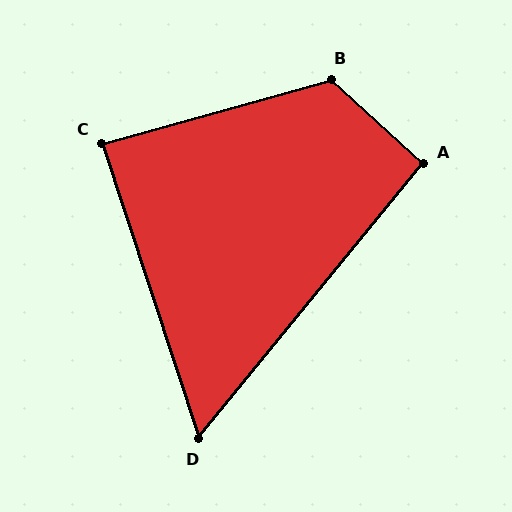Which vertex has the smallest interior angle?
D, at approximately 58 degrees.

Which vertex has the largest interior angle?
B, at approximately 122 degrees.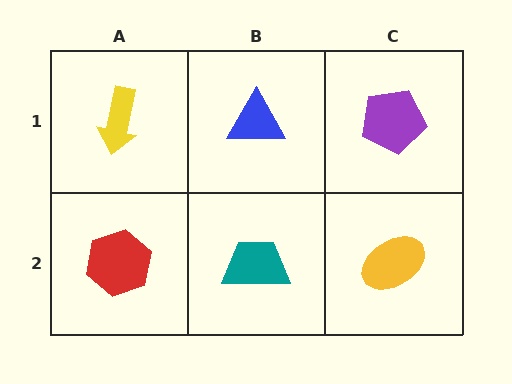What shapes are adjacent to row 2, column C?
A purple pentagon (row 1, column C), a teal trapezoid (row 2, column B).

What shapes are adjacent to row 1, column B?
A teal trapezoid (row 2, column B), a yellow arrow (row 1, column A), a purple pentagon (row 1, column C).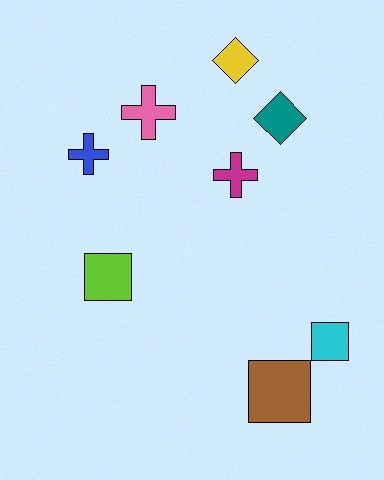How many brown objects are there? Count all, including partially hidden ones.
There is 1 brown object.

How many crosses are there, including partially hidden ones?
There are 3 crosses.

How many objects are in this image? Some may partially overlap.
There are 8 objects.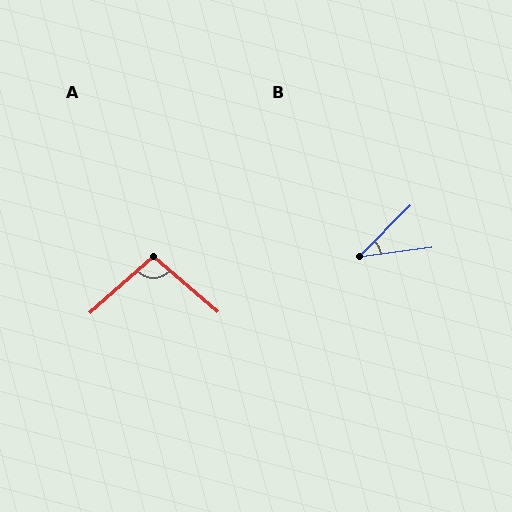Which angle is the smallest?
B, at approximately 38 degrees.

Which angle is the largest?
A, at approximately 98 degrees.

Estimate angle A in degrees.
Approximately 98 degrees.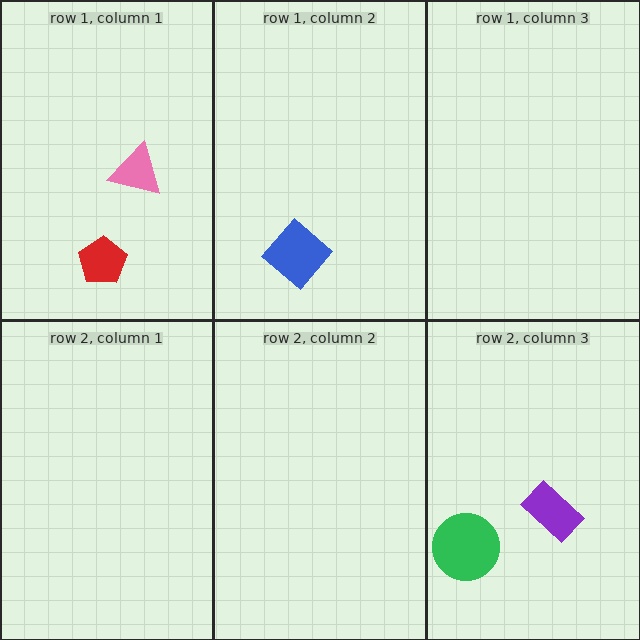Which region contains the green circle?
The row 2, column 3 region.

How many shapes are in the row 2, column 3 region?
2.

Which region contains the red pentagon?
The row 1, column 1 region.